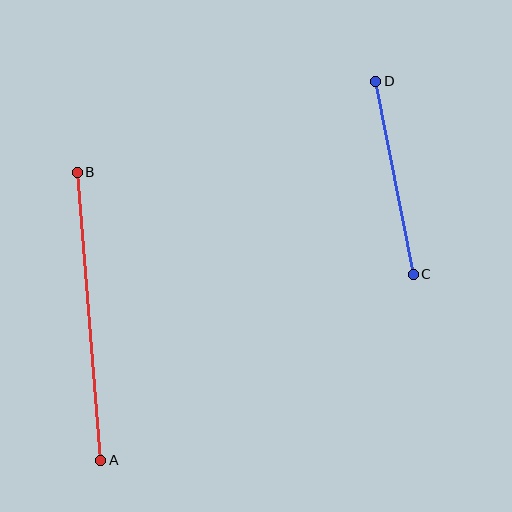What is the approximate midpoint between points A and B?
The midpoint is at approximately (89, 316) pixels.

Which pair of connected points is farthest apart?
Points A and B are farthest apart.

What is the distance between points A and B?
The distance is approximately 289 pixels.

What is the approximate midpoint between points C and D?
The midpoint is at approximately (395, 178) pixels.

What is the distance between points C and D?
The distance is approximately 196 pixels.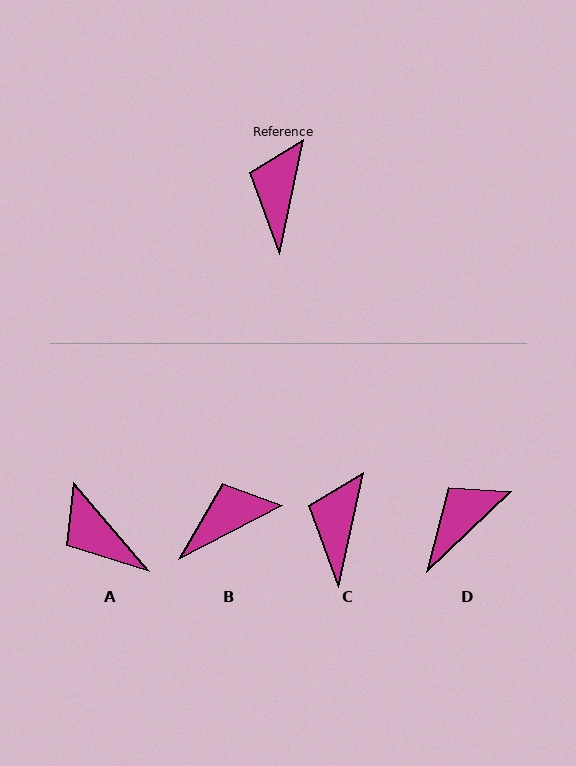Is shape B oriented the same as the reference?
No, it is off by about 50 degrees.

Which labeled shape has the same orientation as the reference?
C.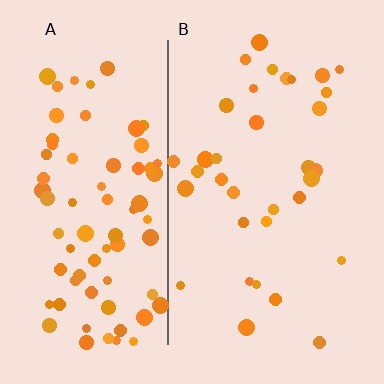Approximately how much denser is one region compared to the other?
Approximately 2.3× — region A over region B.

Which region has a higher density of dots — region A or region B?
A (the left).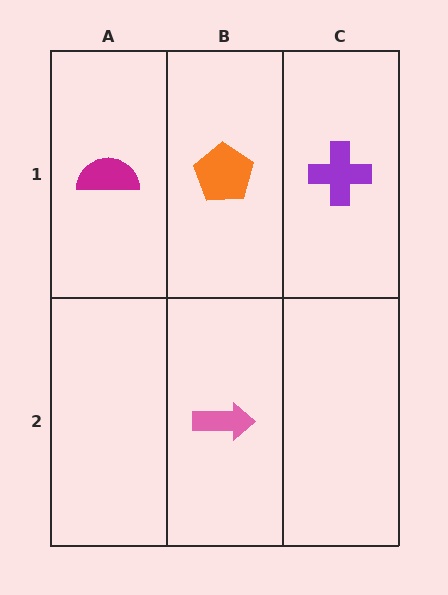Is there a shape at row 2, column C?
No, that cell is empty.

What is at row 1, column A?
A magenta semicircle.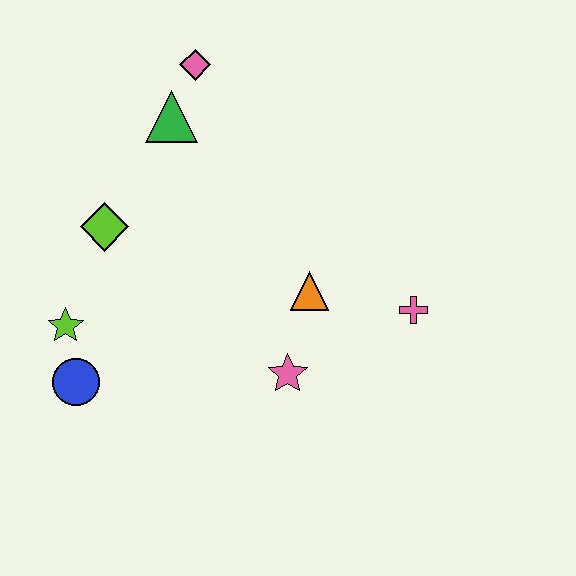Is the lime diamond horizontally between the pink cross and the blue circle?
Yes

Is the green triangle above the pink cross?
Yes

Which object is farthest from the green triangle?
The pink cross is farthest from the green triangle.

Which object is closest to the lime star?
The blue circle is closest to the lime star.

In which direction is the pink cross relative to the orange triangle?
The pink cross is to the right of the orange triangle.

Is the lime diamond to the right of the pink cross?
No